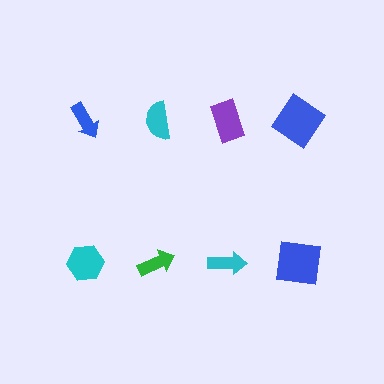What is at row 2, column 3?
A cyan arrow.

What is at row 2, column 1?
A cyan hexagon.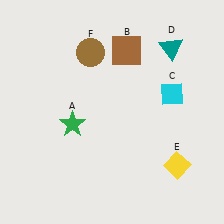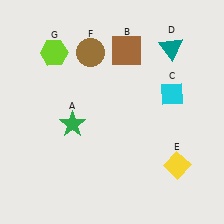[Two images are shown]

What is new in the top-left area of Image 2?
A lime hexagon (G) was added in the top-left area of Image 2.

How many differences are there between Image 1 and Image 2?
There is 1 difference between the two images.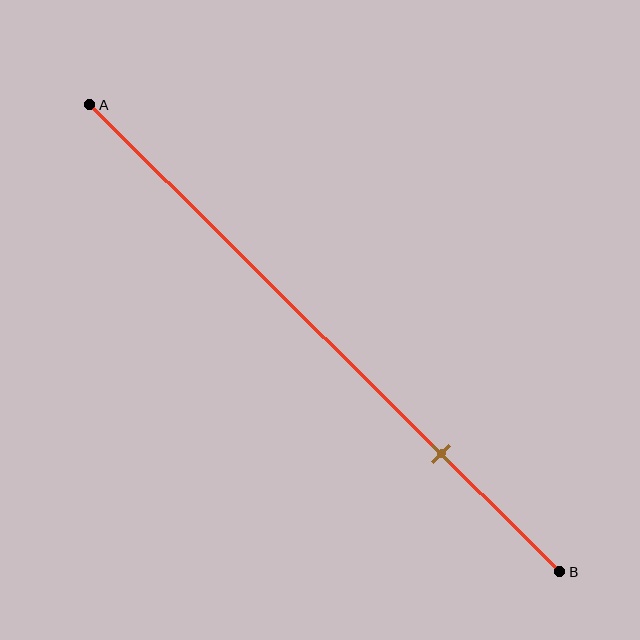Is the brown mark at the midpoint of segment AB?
No, the mark is at about 75% from A, not at the 50% midpoint.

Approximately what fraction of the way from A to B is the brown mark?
The brown mark is approximately 75% of the way from A to B.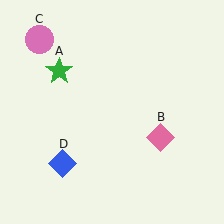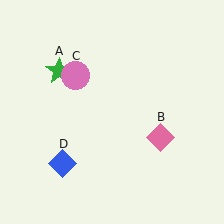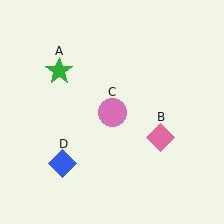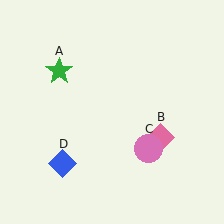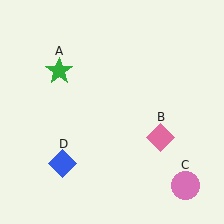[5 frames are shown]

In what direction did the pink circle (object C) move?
The pink circle (object C) moved down and to the right.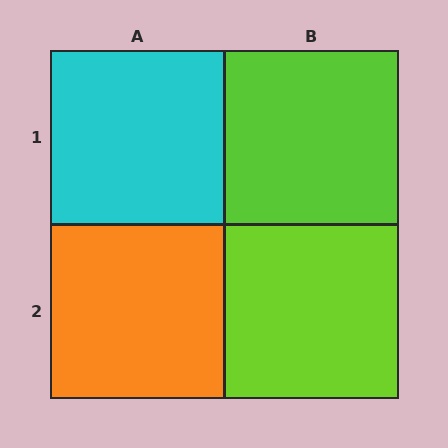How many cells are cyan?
1 cell is cyan.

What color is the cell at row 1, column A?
Cyan.